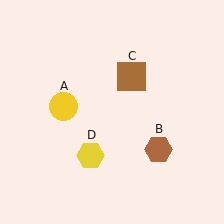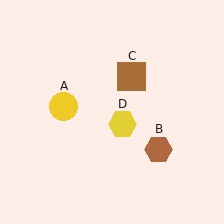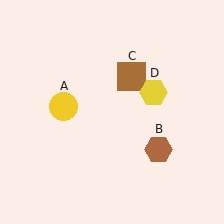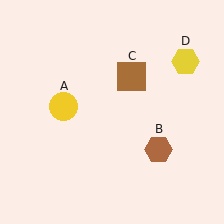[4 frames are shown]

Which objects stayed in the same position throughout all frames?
Yellow circle (object A) and brown hexagon (object B) and brown square (object C) remained stationary.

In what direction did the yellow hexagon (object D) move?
The yellow hexagon (object D) moved up and to the right.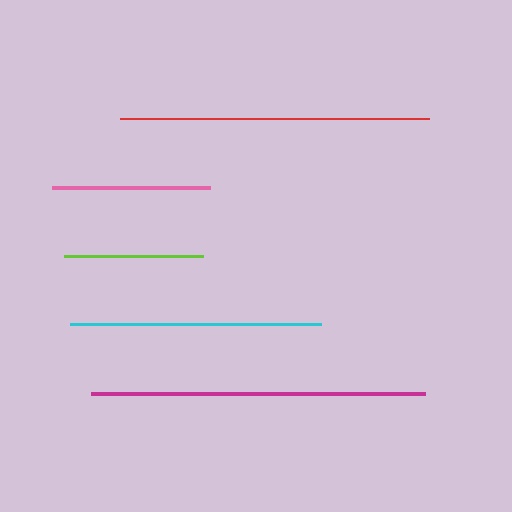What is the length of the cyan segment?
The cyan segment is approximately 251 pixels long.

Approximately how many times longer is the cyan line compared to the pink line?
The cyan line is approximately 1.6 times the length of the pink line.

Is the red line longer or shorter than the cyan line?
The red line is longer than the cyan line.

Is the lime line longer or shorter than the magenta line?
The magenta line is longer than the lime line.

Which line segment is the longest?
The magenta line is the longest at approximately 334 pixels.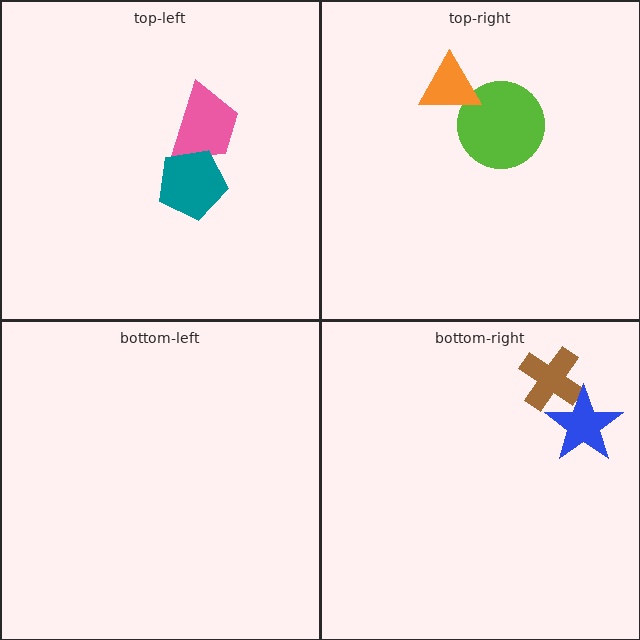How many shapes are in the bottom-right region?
2.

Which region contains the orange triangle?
The top-right region.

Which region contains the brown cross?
The bottom-right region.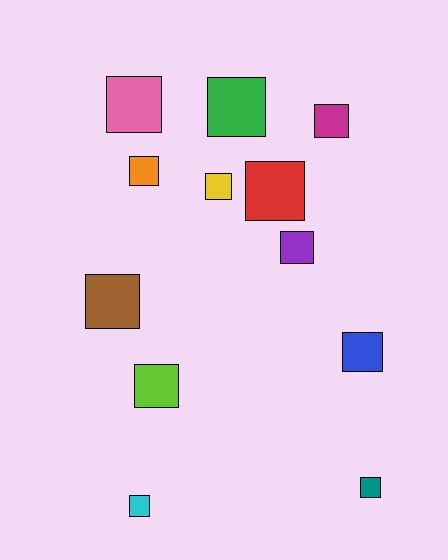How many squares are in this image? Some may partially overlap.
There are 12 squares.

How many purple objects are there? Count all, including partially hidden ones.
There is 1 purple object.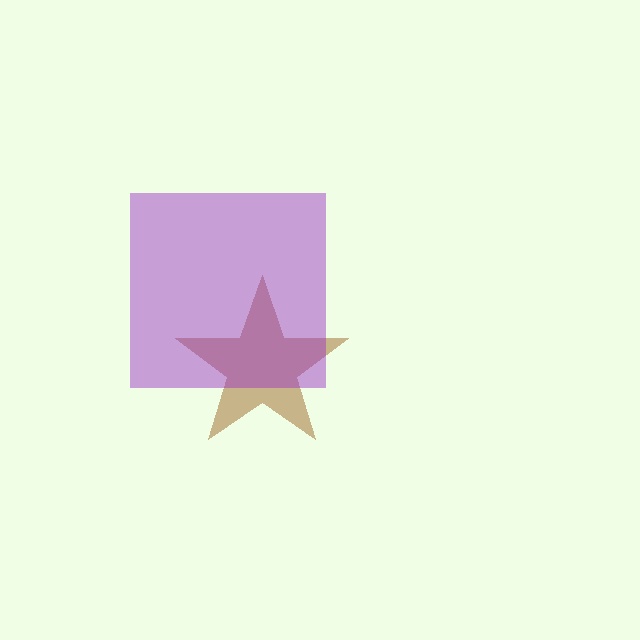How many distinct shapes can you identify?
There are 2 distinct shapes: a brown star, a purple square.